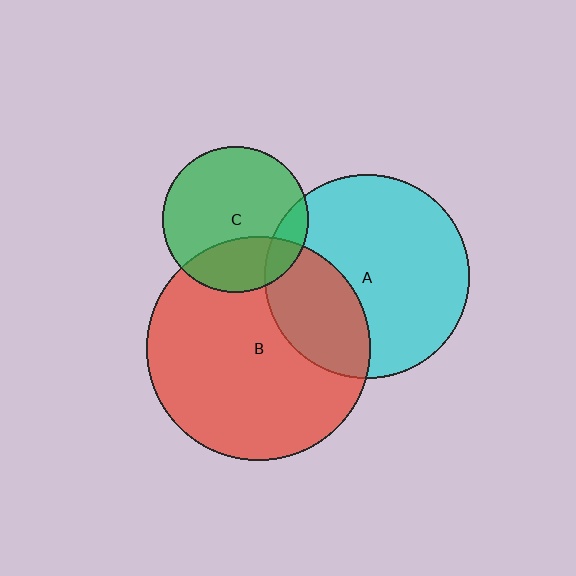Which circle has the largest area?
Circle B (red).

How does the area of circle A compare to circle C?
Approximately 2.0 times.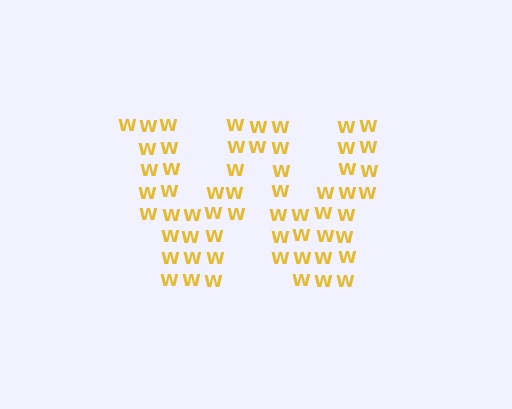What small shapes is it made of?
It is made of small letter W's.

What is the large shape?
The large shape is the letter W.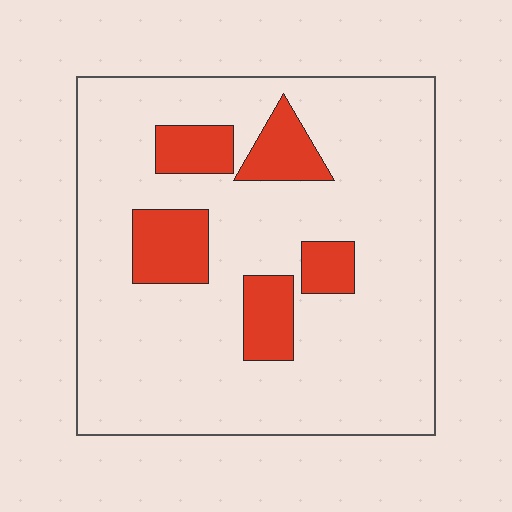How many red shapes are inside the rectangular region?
5.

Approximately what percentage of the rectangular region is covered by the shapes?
Approximately 15%.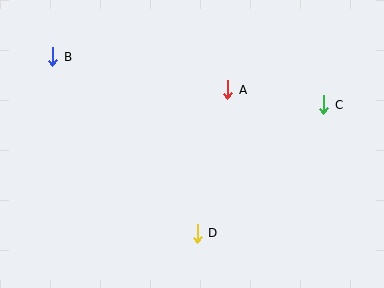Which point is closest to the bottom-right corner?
Point C is closest to the bottom-right corner.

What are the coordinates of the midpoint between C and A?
The midpoint between C and A is at (276, 97).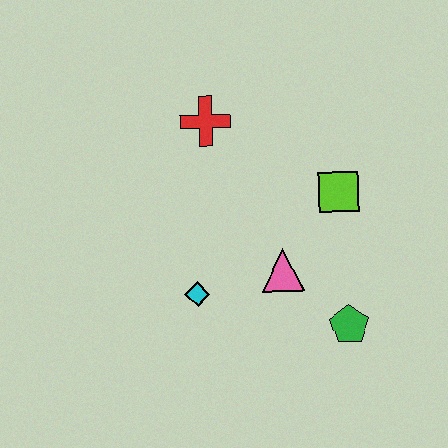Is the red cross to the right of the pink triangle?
No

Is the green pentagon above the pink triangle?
No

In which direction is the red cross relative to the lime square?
The red cross is to the left of the lime square.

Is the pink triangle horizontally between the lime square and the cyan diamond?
Yes